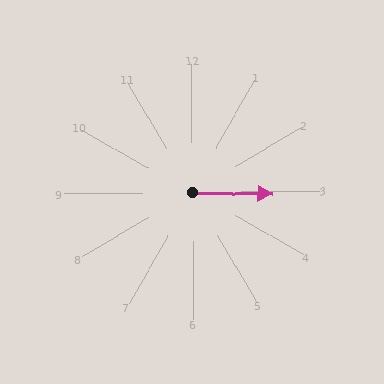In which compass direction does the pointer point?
East.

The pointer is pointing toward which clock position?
Roughly 3 o'clock.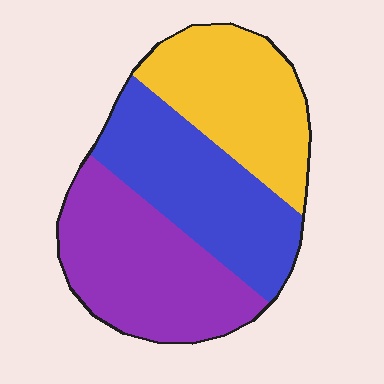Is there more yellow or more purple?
Purple.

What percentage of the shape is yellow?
Yellow covers roughly 30% of the shape.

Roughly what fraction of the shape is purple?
Purple covers about 35% of the shape.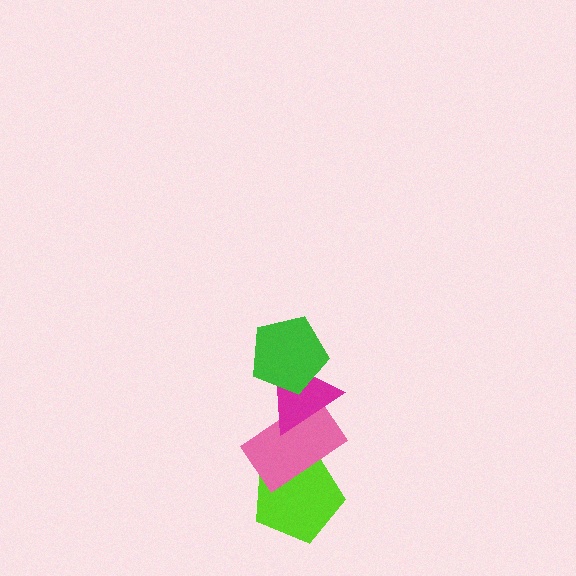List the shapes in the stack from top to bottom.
From top to bottom: the green pentagon, the magenta triangle, the pink rectangle, the lime pentagon.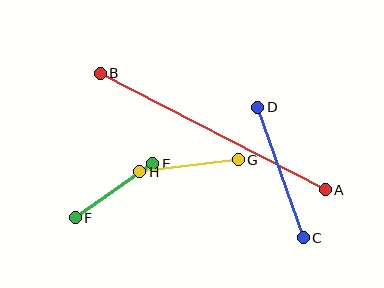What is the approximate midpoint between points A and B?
The midpoint is at approximately (213, 131) pixels.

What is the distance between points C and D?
The distance is approximately 138 pixels.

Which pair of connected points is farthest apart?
Points A and B are farthest apart.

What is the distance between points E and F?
The distance is approximately 95 pixels.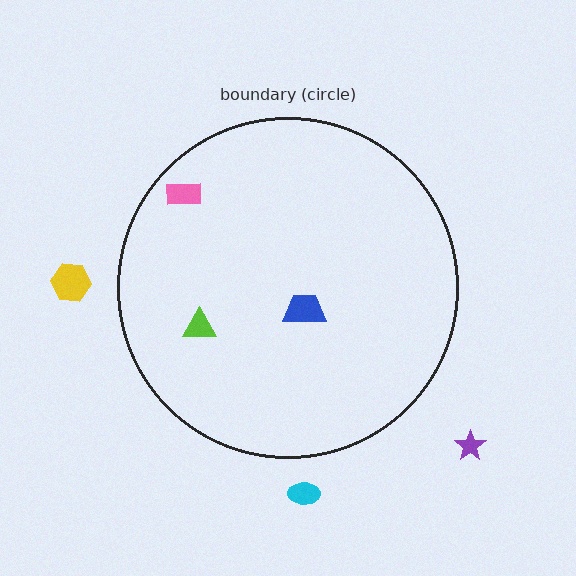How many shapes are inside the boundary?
3 inside, 3 outside.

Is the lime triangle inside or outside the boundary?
Inside.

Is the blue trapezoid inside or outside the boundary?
Inside.